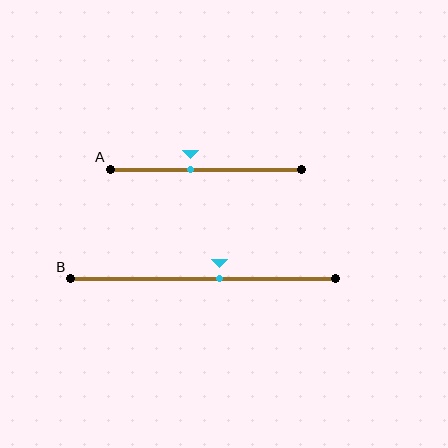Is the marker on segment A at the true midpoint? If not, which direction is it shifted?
No, the marker on segment A is shifted to the left by about 8% of the segment length.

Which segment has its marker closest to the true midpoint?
Segment B has its marker closest to the true midpoint.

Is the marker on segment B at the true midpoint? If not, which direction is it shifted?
No, the marker on segment B is shifted to the right by about 6% of the segment length.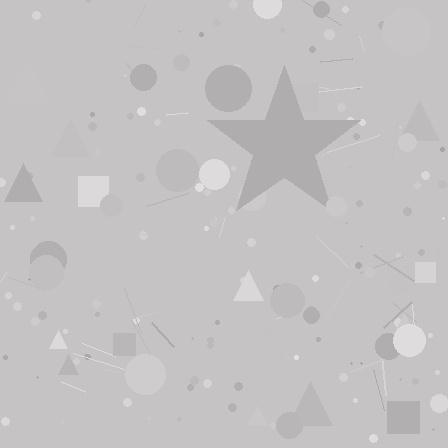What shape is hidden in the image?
A star is hidden in the image.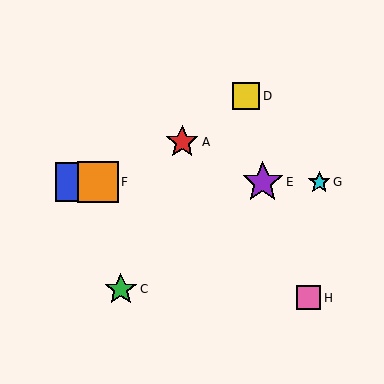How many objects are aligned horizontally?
4 objects (B, E, F, G) are aligned horizontally.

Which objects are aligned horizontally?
Objects B, E, F, G are aligned horizontally.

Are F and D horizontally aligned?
No, F is at y≈182 and D is at y≈96.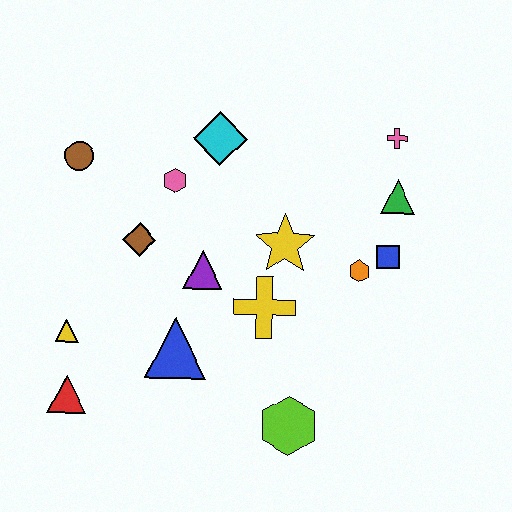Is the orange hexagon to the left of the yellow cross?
No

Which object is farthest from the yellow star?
The red triangle is farthest from the yellow star.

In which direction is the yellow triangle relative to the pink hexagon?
The yellow triangle is below the pink hexagon.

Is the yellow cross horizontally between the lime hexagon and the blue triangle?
Yes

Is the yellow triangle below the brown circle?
Yes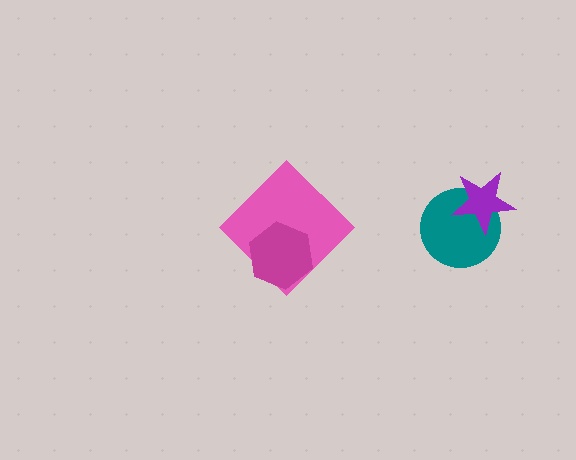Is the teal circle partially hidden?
Yes, it is partially covered by another shape.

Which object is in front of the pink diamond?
The magenta hexagon is in front of the pink diamond.